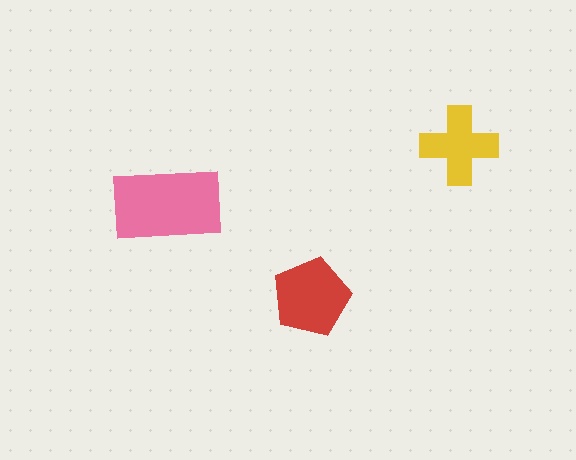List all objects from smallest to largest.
The yellow cross, the red pentagon, the pink rectangle.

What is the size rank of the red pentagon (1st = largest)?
2nd.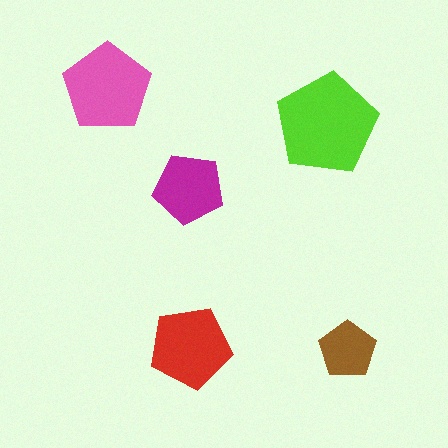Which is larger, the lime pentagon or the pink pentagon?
The lime one.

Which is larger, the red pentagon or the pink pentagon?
The pink one.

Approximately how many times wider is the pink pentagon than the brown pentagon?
About 1.5 times wider.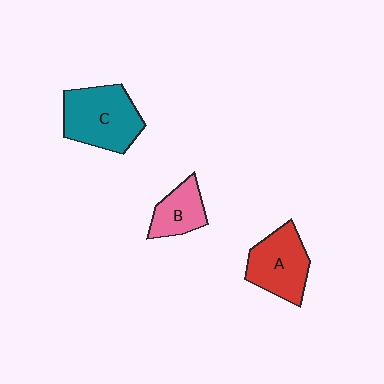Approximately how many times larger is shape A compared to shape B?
Approximately 1.5 times.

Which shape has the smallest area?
Shape B (pink).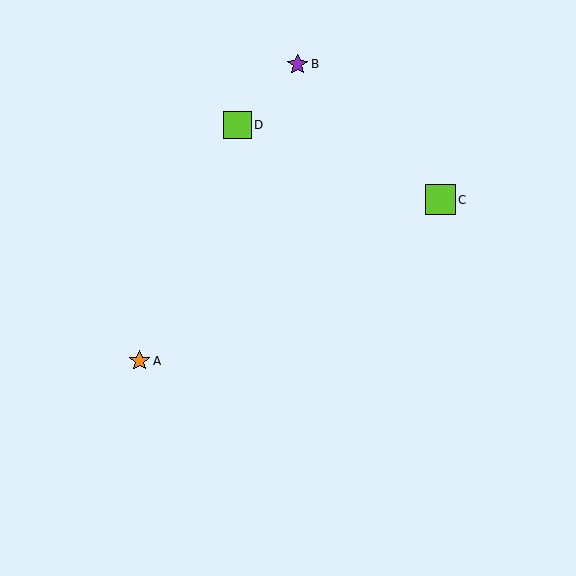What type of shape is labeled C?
Shape C is a lime square.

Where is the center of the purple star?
The center of the purple star is at (298, 64).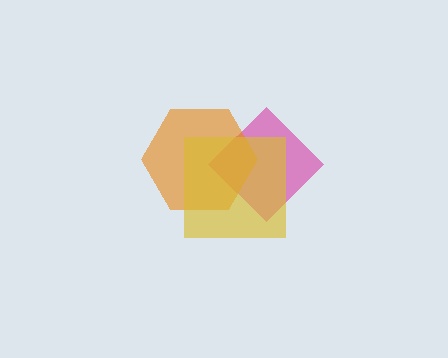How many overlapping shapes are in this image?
There are 3 overlapping shapes in the image.